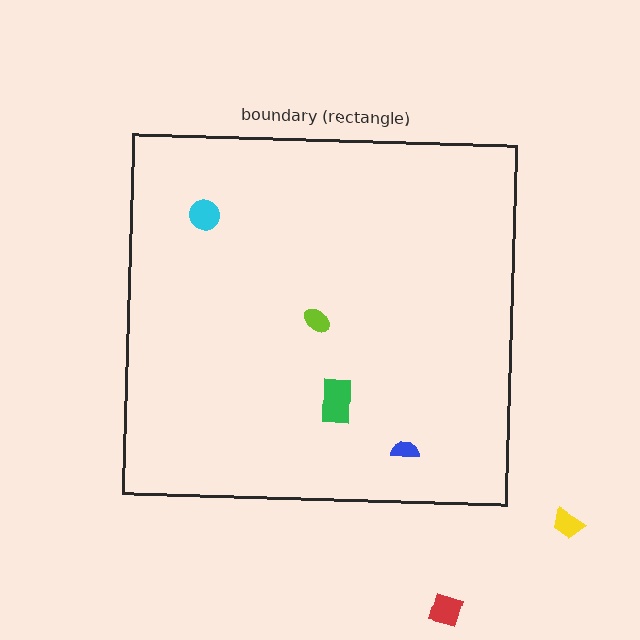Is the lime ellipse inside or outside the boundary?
Inside.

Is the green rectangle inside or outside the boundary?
Inside.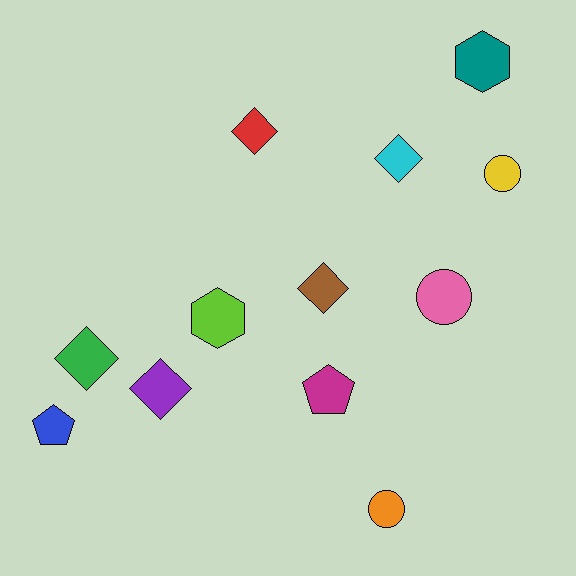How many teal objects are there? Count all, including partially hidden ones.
There is 1 teal object.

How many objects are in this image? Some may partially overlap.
There are 12 objects.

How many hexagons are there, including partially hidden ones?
There are 2 hexagons.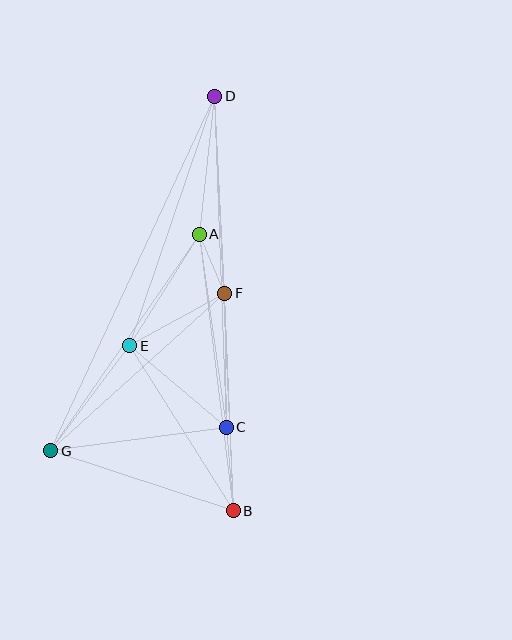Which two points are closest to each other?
Points A and F are closest to each other.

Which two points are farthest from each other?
Points B and D are farthest from each other.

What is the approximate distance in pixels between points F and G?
The distance between F and G is approximately 235 pixels.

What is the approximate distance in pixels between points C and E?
The distance between C and E is approximately 126 pixels.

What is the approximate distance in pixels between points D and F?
The distance between D and F is approximately 197 pixels.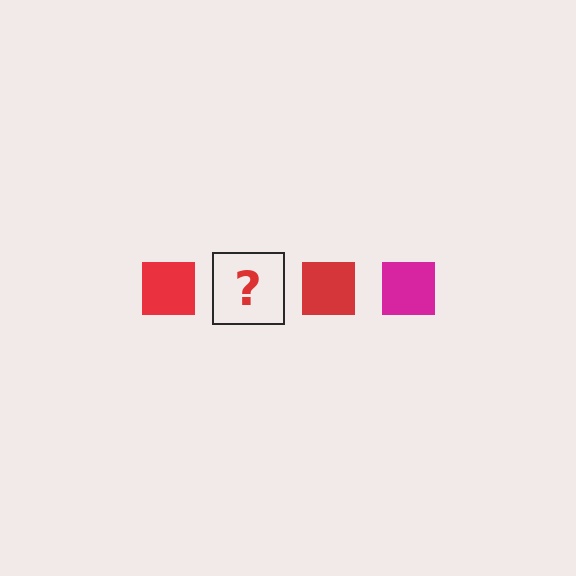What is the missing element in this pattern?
The missing element is a magenta square.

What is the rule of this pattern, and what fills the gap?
The rule is that the pattern cycles through red, magenta squares. The gap should be filled with a magenta square.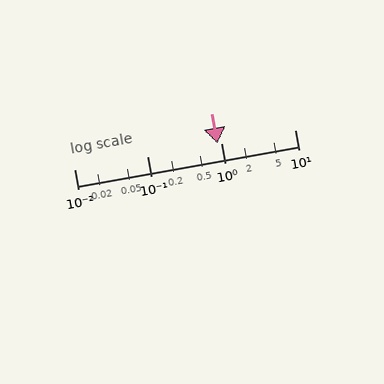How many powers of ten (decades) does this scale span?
The scale spans 3 decades, from 0.01 to 10.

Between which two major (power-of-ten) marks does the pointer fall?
The pointer is between 0.1 and 1.